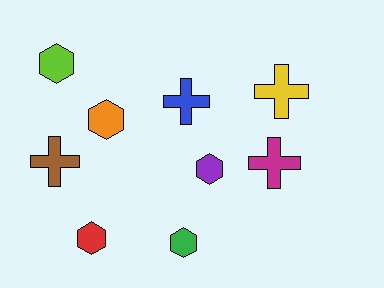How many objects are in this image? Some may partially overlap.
There are 9 objects.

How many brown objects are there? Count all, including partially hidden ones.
There is 1 brown object.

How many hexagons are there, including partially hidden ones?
There are 5 hexagons.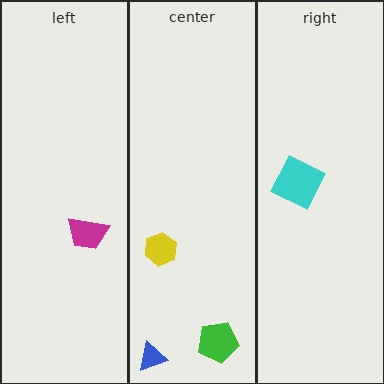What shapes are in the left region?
The magenta trapezoid.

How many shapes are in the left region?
1.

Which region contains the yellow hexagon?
The center region.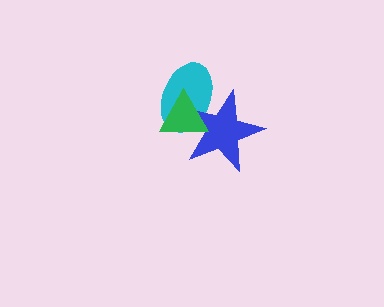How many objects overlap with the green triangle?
2 objects overlap with the green triangle.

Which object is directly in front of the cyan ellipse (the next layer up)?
The blue star is directly in front of the cyan ellipse.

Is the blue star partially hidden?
Yes, it is partially covered by another shape.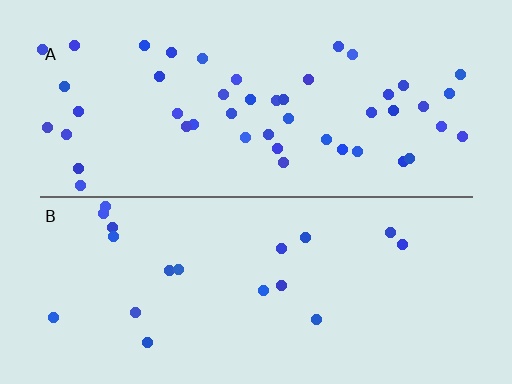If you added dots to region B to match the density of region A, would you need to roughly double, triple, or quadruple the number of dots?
Approximately triple.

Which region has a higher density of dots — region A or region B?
A (the top).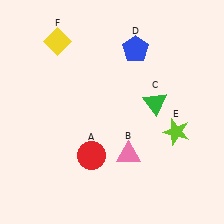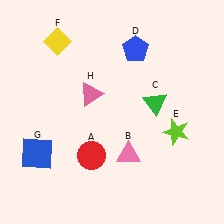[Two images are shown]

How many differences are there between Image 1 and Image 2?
There are 2 differences between the two images.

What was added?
A blue square (G), a pink triangle (H) were added in Image 2.